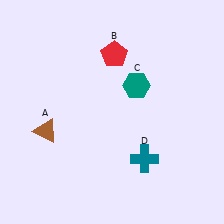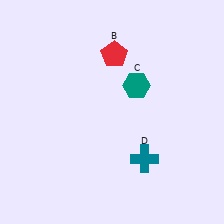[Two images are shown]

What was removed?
The brown triangle (A) was removed in Image 2.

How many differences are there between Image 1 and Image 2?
There is 1 difference between the two images.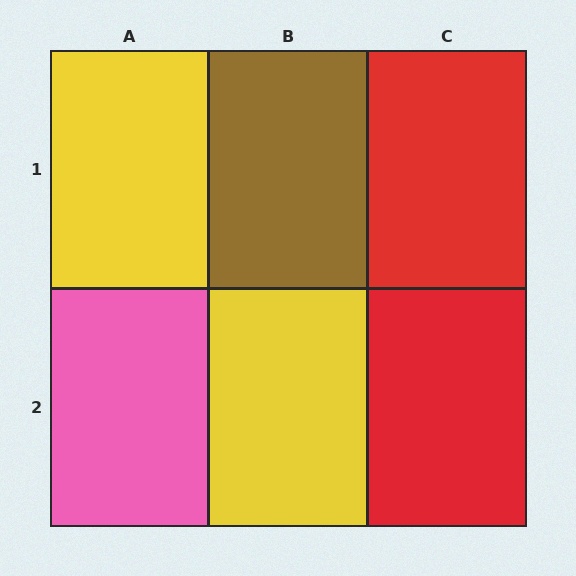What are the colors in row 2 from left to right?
Pink, yellow, red.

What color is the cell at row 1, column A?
Yellow.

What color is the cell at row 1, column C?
Red.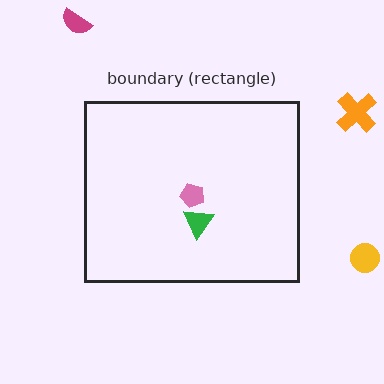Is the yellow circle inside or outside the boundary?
Outside.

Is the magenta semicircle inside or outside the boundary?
Outside.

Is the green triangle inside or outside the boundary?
Inside.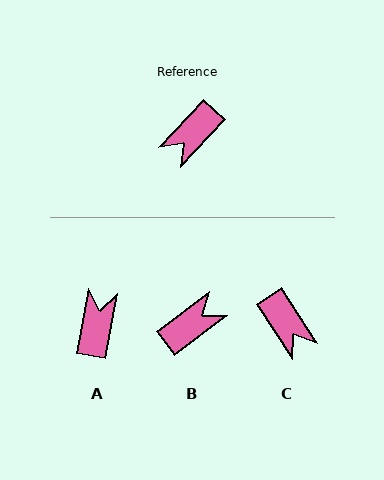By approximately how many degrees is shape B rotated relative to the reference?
Approximately 170 degrees counter-clockwise.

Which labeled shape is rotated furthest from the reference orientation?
B, about 170 degrees away.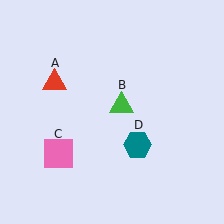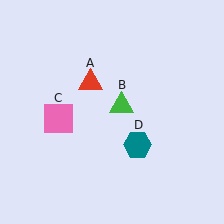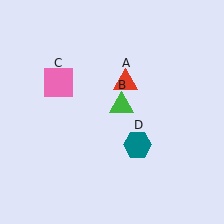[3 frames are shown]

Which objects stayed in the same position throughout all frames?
Green triangle (object B) and teal hexagon (object D) remained stationary.